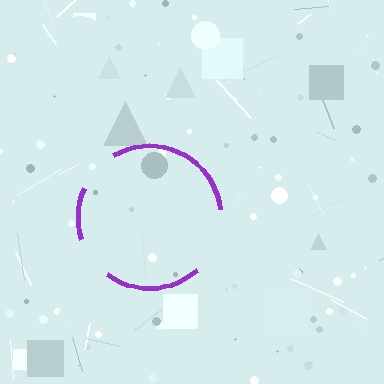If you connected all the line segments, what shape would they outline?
They would outline a circle.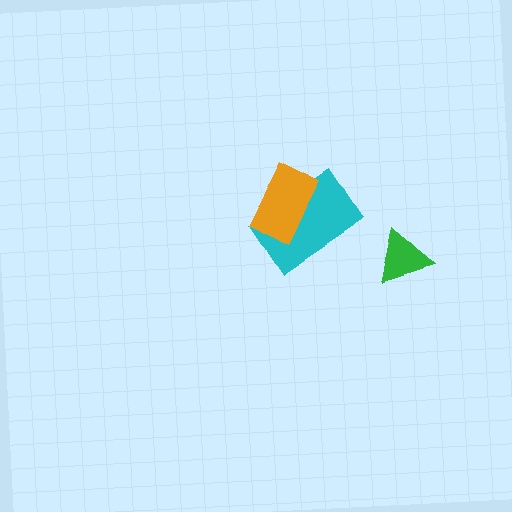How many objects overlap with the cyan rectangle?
1 object overlaps with the cyan rectangle.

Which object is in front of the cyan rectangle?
The orange rectangle is in front of the cyan rectangle.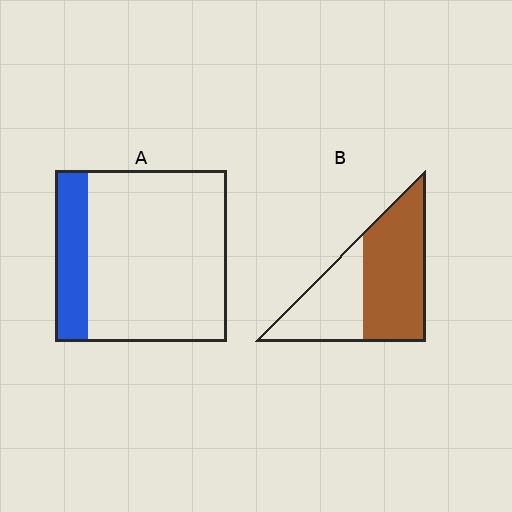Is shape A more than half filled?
No.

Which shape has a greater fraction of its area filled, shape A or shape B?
Shape B.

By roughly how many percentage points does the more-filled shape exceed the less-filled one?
By roughly 40 percentage points (B over A).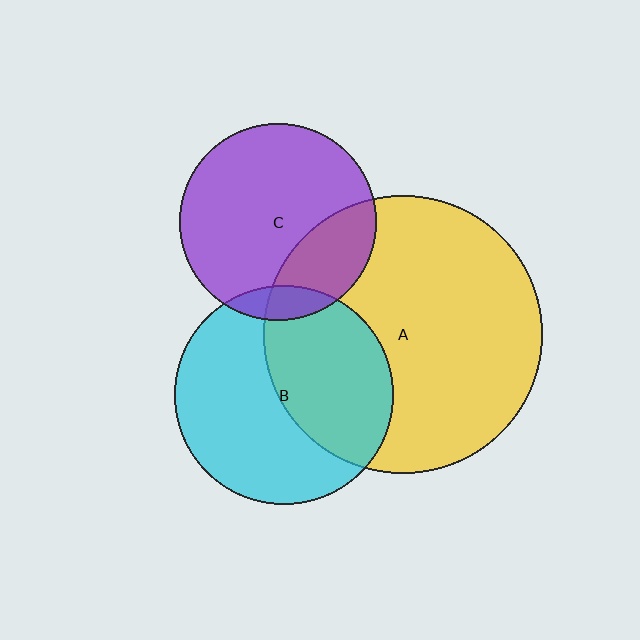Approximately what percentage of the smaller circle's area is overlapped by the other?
Approximately 10%.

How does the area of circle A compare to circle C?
Approximately 2.0 times.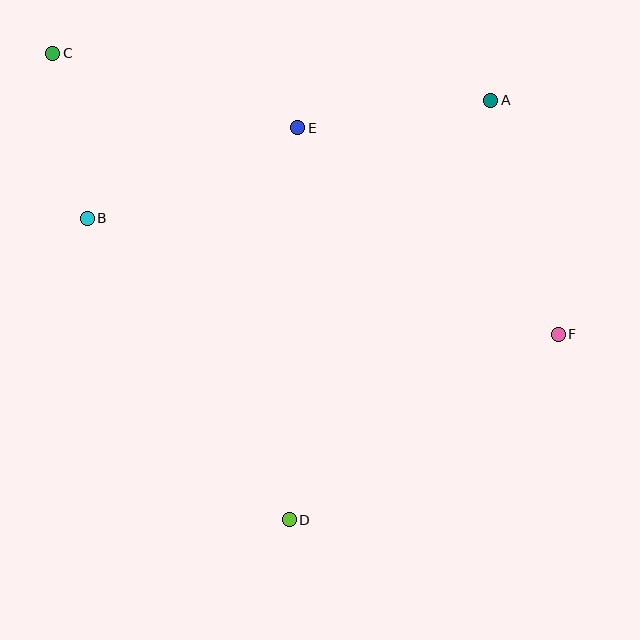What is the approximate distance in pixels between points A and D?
The distance between A and D is approximately 466 pixels.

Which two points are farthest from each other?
Points C and F are farthest from each other.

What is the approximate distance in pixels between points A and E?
The distance between A and E is approximately 195 pixels.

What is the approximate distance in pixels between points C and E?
The distance between C and E is approximately 256 pixels.